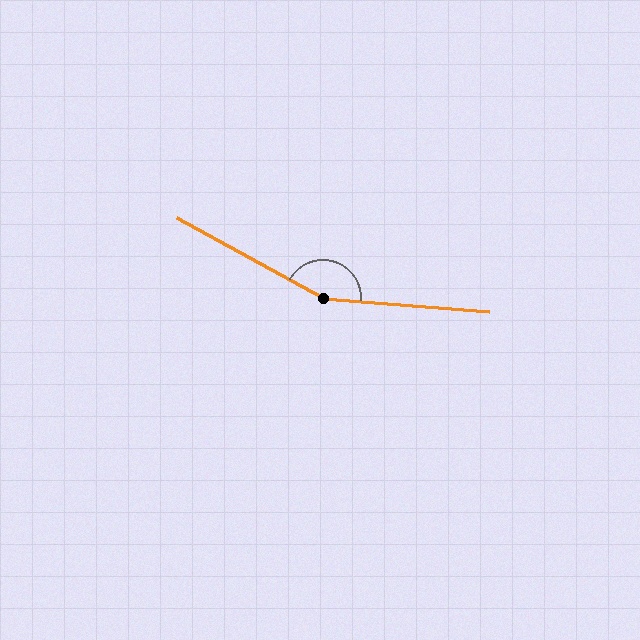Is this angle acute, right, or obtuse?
It is obtuse.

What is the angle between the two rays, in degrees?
Approximately 156 degrees.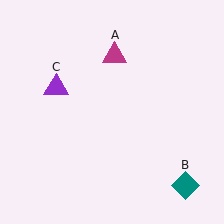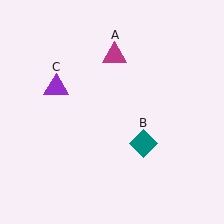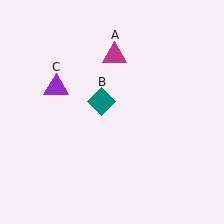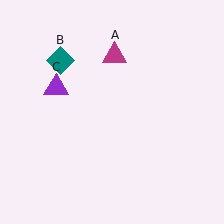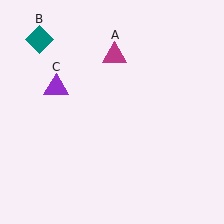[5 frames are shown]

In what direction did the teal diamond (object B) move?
The teal diamond (object B) moved up and to the left.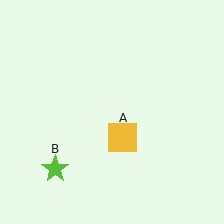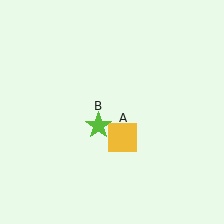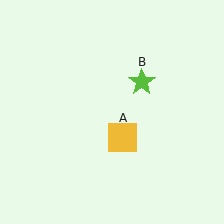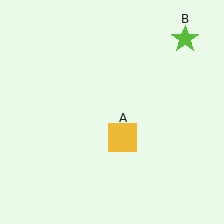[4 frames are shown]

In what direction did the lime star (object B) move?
The lime star (object B) moved up and to the right.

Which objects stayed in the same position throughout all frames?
Yellow square (object A) remained stationary.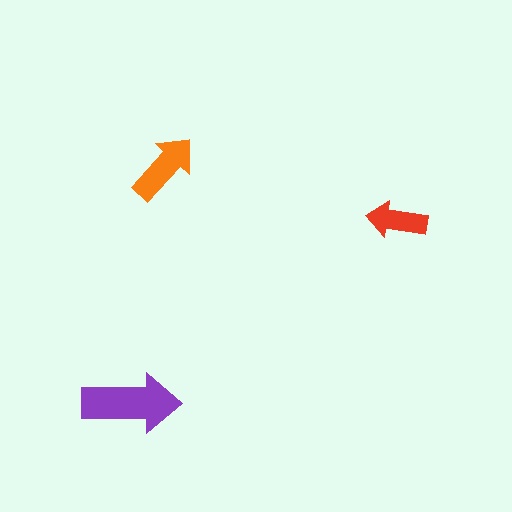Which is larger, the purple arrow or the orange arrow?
The purple one.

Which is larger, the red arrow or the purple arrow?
The purple one.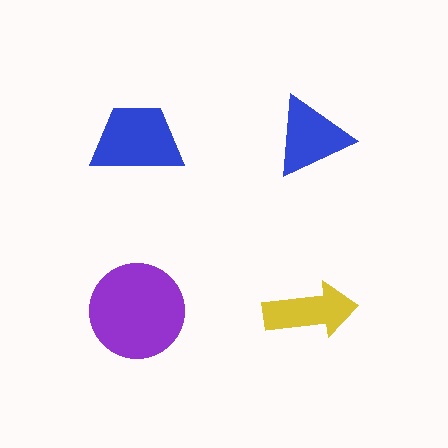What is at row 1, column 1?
A blue trapezoid.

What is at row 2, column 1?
A purple circle.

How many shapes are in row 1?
2 shapes.